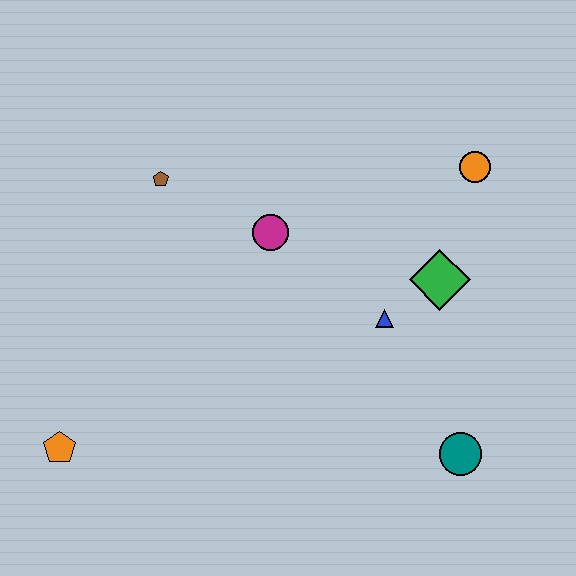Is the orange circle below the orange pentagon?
No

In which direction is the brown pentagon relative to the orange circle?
The brown pentagon is to the left of the orange circle.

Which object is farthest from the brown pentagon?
The teal circle is farthest from the brown pentagon.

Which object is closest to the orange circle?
The green diamond is closest to the orange circle.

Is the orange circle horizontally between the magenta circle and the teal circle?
No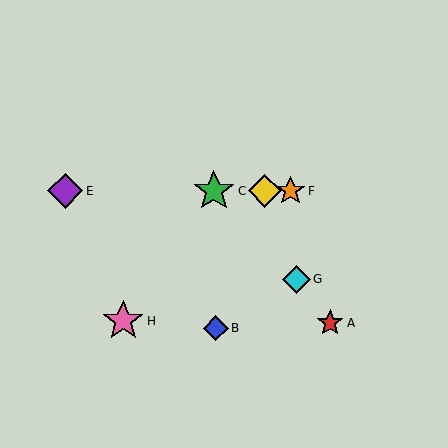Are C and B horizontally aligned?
No, C is at y≈191 and B is at y≈328.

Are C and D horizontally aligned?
Yes, both are at y≈191.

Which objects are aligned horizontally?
Objects C, D, E, F are aligned horizontally.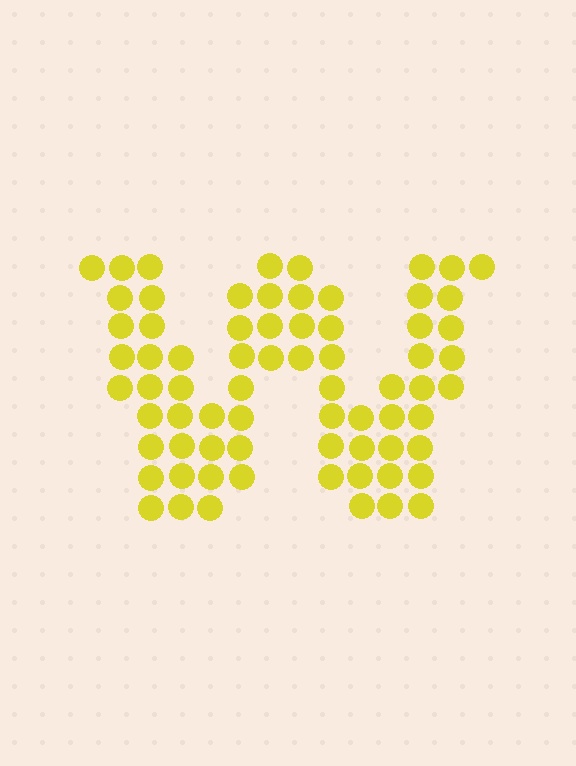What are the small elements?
The small elements are circles.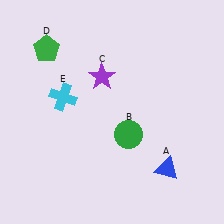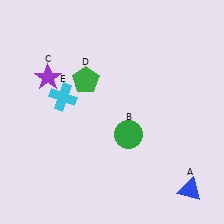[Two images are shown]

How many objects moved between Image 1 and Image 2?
3 objects moved between the two images.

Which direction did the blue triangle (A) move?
The blue triangle (A) moved right.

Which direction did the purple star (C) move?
The purple star (C) moved left.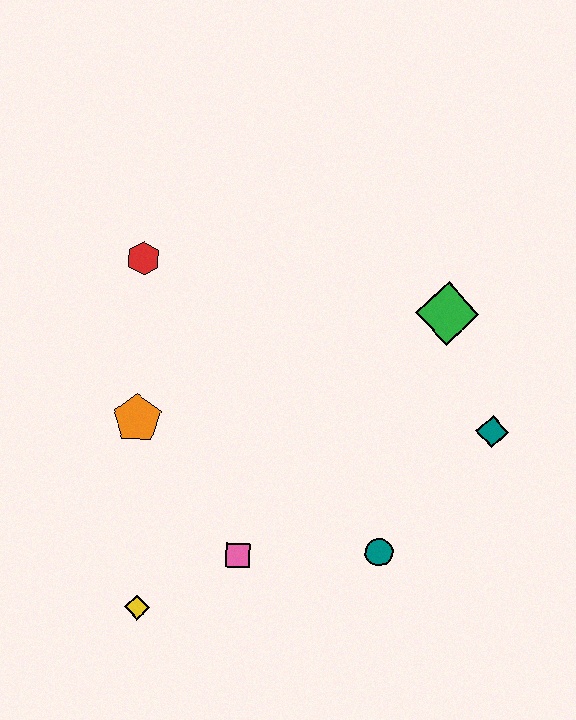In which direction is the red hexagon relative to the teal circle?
The red hexagon is above the teal circle.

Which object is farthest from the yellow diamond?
The green diamond is farthest from the yellow diamond.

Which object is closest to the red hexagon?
The orange pentagon is closest to the red hexagon.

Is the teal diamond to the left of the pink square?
No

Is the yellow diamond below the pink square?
Yes